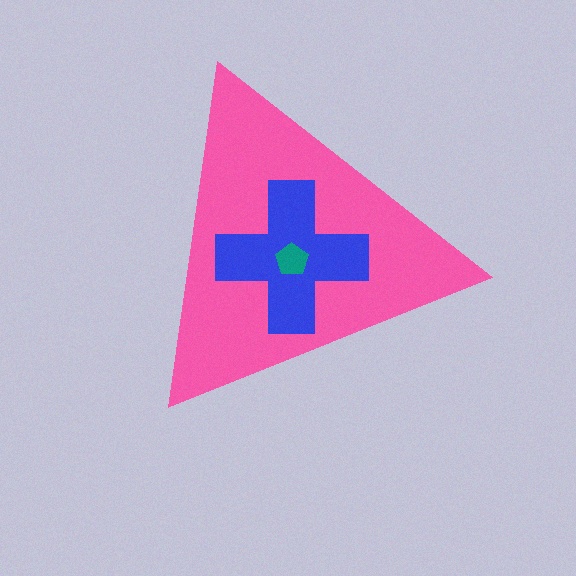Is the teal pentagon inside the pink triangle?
Yes.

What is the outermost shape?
The pink triangle.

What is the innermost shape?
The teal pentagon.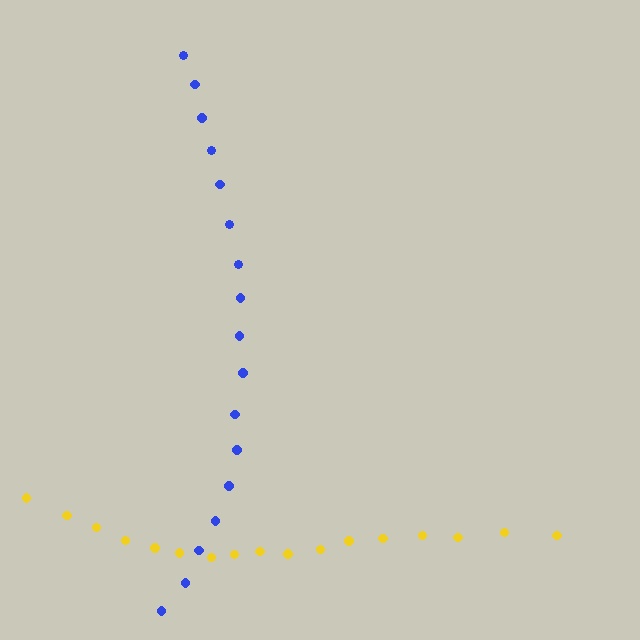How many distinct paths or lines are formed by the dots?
There are 2 distinct paths.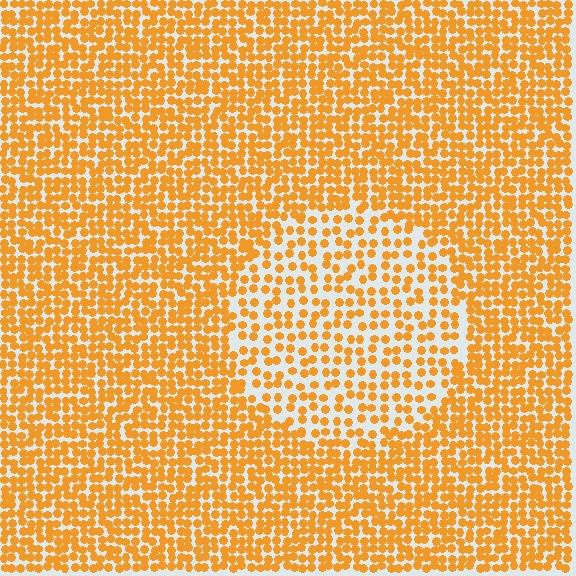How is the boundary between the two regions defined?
The boundary is defined by a change in element density (approximately 1.8x ratio). All elements are the same color, size, and shape.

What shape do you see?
I see a circle.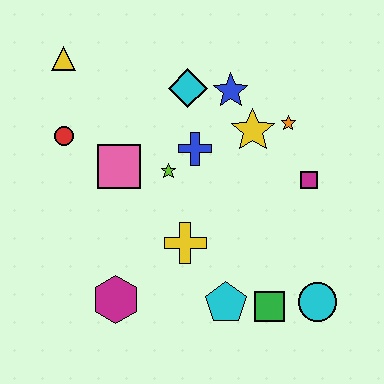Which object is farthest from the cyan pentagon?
The yellow triangle is farthest from the cyan pentagon.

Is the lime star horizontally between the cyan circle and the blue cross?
No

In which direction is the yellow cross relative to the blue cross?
The yellow cross is below the blue cross.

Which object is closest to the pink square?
The lime star is closest to the pink square.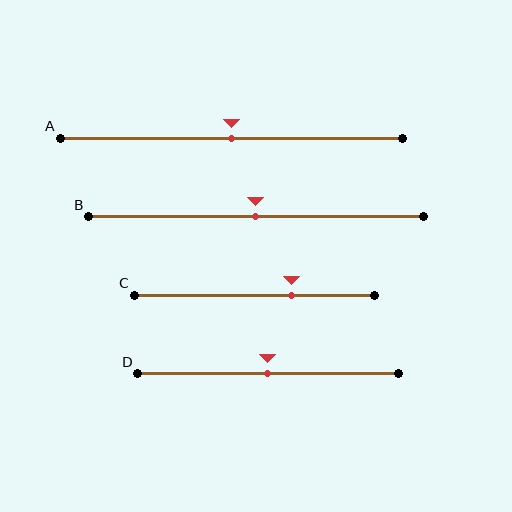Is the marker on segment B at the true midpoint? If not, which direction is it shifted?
Yes, the marker on segment B is at the true midpoint.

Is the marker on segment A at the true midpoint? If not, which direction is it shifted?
Yes, the marker on segment A is at the true midpoint.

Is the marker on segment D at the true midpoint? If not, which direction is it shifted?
Yes, the marker on segment D is at the true midpoint.